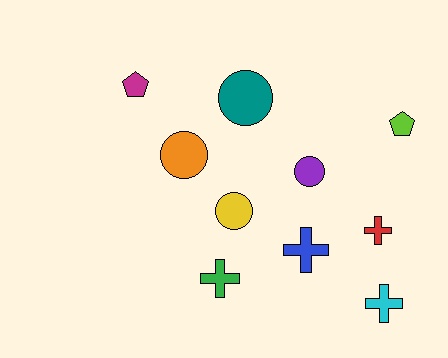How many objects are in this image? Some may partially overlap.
There are 10 objects.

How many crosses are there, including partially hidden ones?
There are 4 crosses.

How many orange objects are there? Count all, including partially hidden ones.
There is 1 orange object.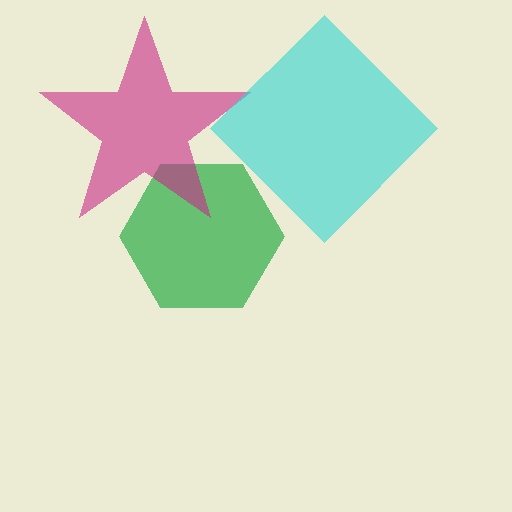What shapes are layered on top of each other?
The layered shapes are: a green hexagon, a magenta star, a cyan diamond.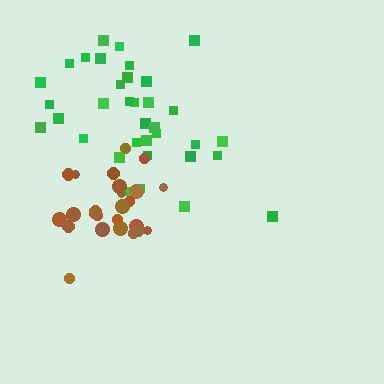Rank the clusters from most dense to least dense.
brown, green.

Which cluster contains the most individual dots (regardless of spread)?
Green (35).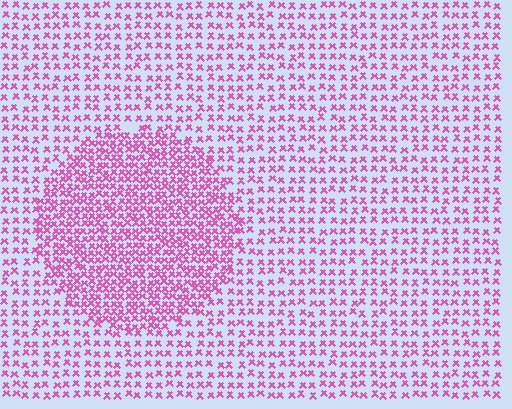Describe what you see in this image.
The image contains small pink elements arranged at two different densities. A circle-shaped region is visible where the elements are more densely packed than the surrounding area.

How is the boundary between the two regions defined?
The boundary is defined by a change in element density (approximately 2.0x ratio). All elements are the same color, size, and shape.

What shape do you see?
I see a circle.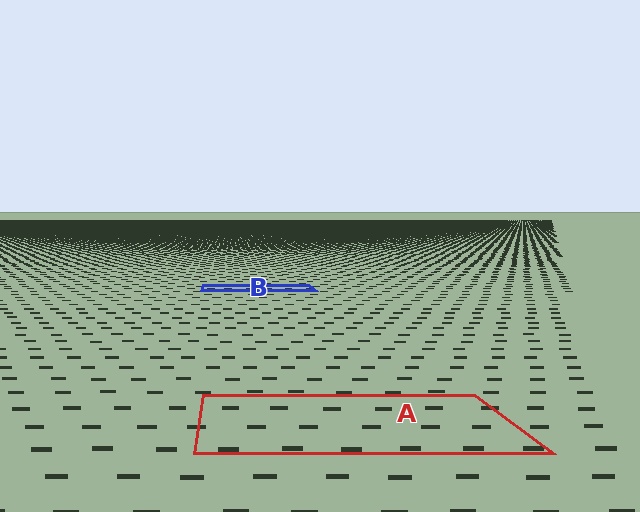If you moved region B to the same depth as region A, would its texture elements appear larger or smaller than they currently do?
They would appear larger. At a closer depth, the same texture elements are projected at a bigger on-screen size.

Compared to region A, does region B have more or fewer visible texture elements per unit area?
Region B has more texture elements per unit area — they are packed more densely because it is farther away.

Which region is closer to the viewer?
Region A is closer. The texture elements there are larger and more spread out.